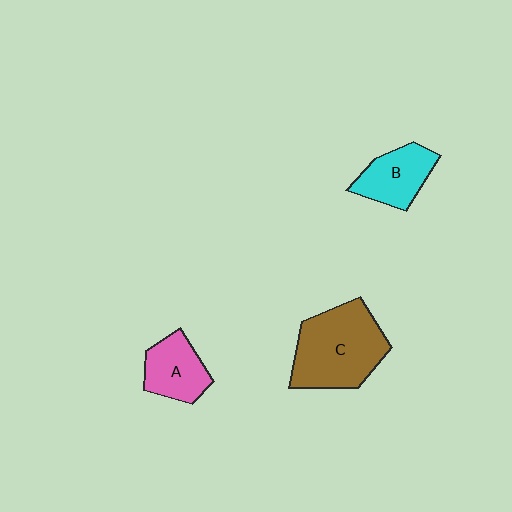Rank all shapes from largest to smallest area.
From largest to smallest: C (brown), B (cyan), A (pink).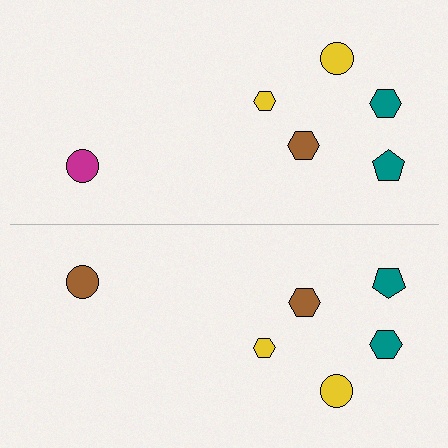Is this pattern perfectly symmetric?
No, the pattern is not perfectly symmetric. The brown circle on the bottom side breaks the symmetry — its mirror counterpart is magenta.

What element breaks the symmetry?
The brown circle on the bottom side breaks the symmetry — its mirror counterpart is magenta.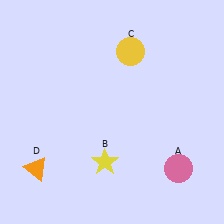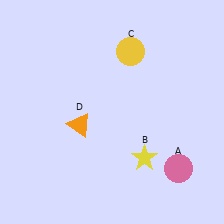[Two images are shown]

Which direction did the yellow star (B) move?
The yellow star (B) moved right.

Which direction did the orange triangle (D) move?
The orange triangle (D) moved up.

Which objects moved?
The objects that moved are: the yellow star (B), the orange triangle (D).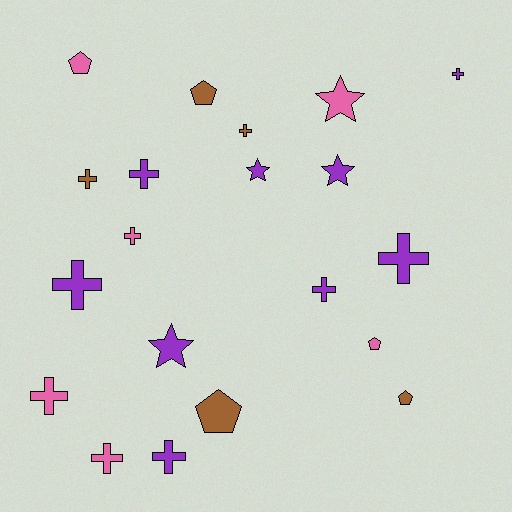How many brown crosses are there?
There are 2 brown crosses.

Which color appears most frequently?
Purple, with 9 objects.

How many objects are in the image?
There are 20 objects.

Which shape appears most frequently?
Cross, with 11 objects.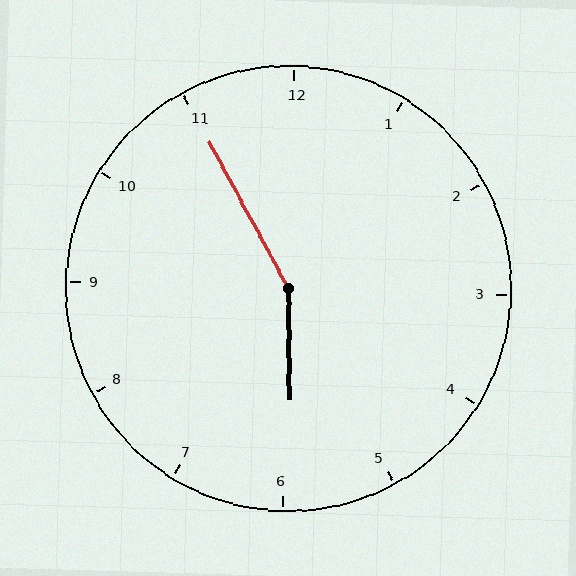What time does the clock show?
5:55.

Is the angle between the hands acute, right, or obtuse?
It is obtuse.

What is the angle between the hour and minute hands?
Approximately 152 degrees.